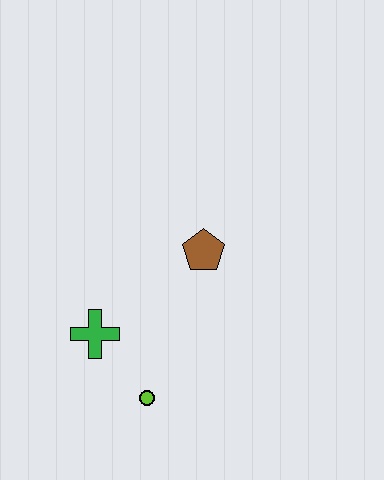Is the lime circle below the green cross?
Yes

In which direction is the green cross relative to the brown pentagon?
The green cross is to the left of the brown pentagon.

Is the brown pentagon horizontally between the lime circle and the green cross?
No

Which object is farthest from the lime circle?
The brown pentagon is farthest from the lime circle.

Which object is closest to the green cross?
The lime circle is closest to the green cross.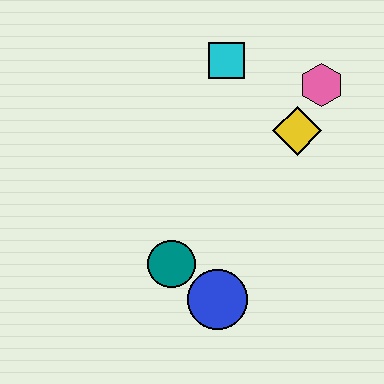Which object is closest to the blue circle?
The teal circle is closest to the blue circle.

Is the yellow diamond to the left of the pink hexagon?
Yes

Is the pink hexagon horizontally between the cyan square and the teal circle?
No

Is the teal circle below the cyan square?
Yes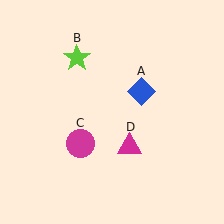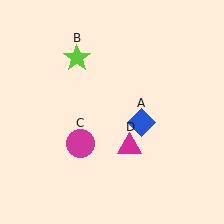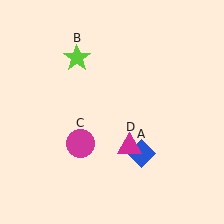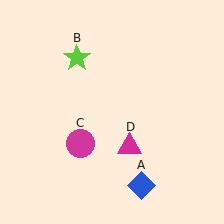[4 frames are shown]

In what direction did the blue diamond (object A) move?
The blue diamond (object A) moved down.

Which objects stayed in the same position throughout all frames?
Lime star (object B) and magenta circle (object C) and magenta triangle (object D) remained stationary.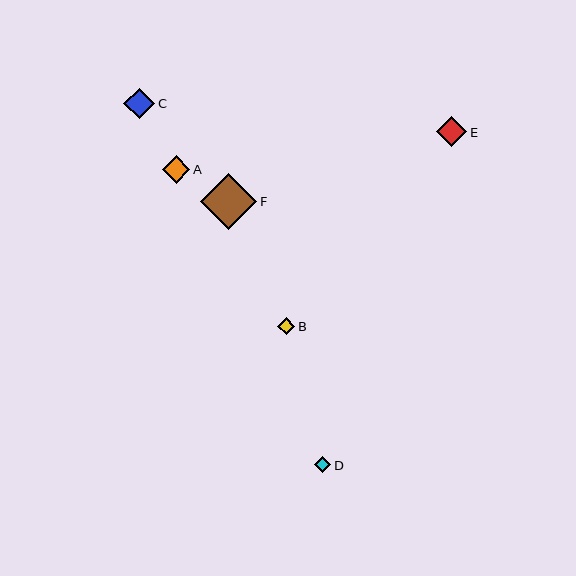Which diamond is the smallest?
Diamond D is the smallest with a size of approximately 16 pixels.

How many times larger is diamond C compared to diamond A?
Diamond C is approximately 1.1 times the size of diamond A.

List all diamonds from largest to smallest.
From largest to smallest: F, C, E, A, B, D.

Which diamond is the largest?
Diamond F is the largest with a size of approximately 56 pixels.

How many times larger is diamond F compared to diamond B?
Diamond F is approximately 3.2 times the size of diamond B.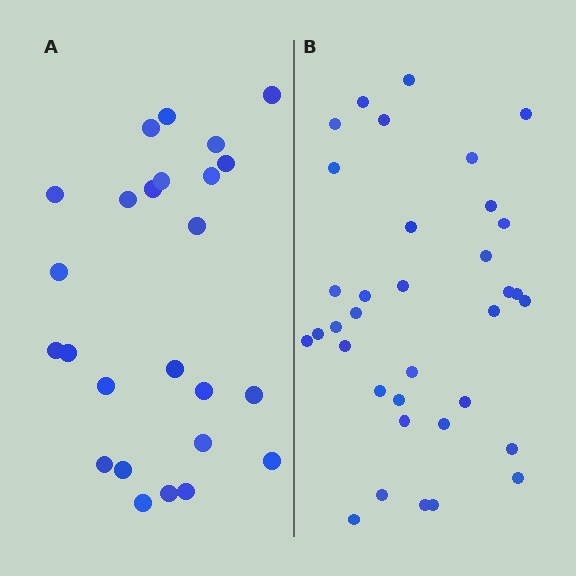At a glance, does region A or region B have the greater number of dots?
Region B (the right region) has more dots.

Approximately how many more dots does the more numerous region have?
Region B has roughly 10 or so more dots than region A.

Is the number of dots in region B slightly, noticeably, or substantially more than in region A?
Region B has noticeably more, but not dramatically so. The ratio is roughly 1.4 to 1.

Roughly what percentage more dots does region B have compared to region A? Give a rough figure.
About 40% more.